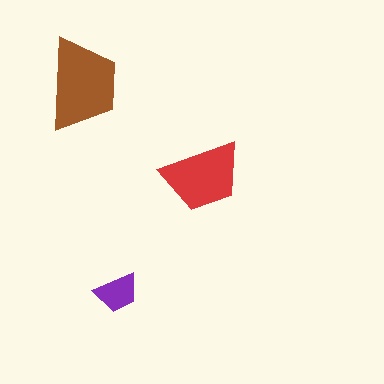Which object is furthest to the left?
The brown trapezoid is leftmost.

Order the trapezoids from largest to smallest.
the brown one, the red one, the purple one.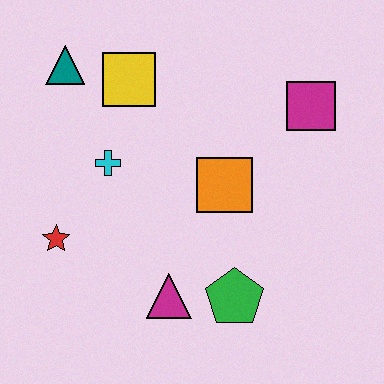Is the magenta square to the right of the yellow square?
Yes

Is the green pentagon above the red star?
No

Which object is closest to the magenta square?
The orange square is closest to the magenta square.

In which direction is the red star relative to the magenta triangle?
The red star is to the left of the magenta triangle.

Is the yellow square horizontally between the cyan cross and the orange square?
Yes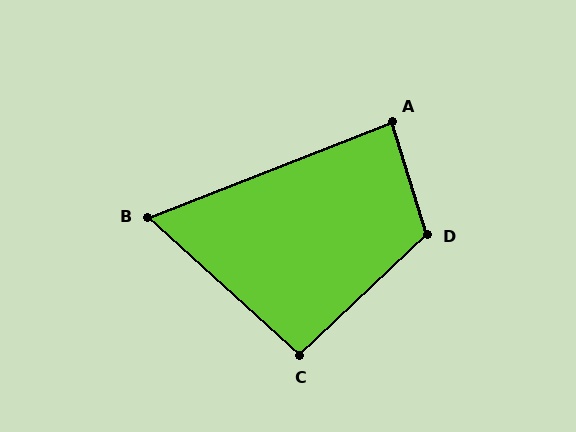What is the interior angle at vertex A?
Approximately 86 degrees (approximately right).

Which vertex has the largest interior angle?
D, at approximately 116 degrees.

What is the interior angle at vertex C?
Approximately 94 degrees (approximately right).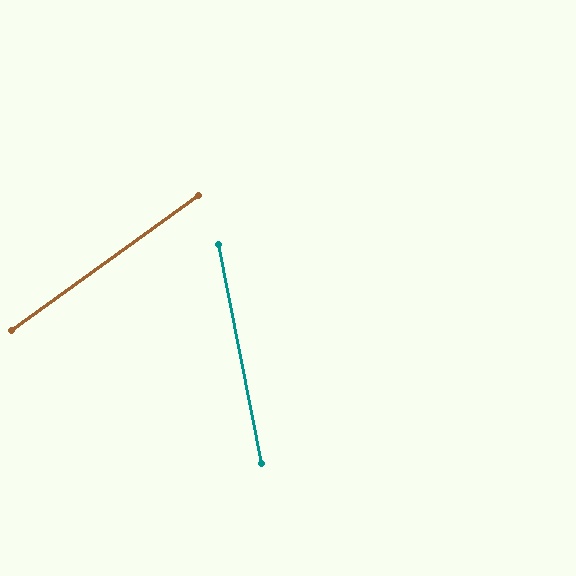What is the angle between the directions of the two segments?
Approximately 65 degrees.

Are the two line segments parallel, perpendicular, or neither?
Neither parallel nor perpendicular — they differ by about 65°.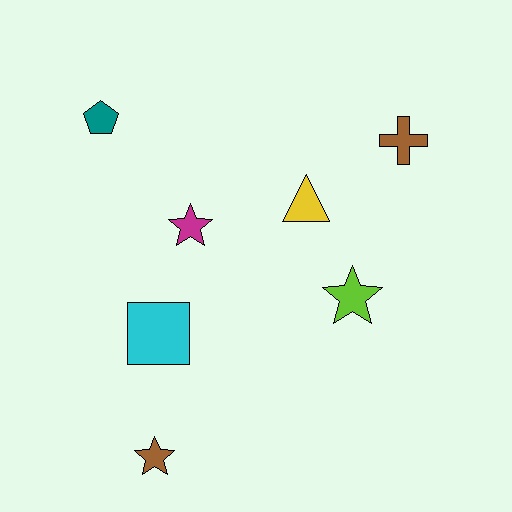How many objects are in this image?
There are 7 objects.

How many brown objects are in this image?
There are 2 brown objects.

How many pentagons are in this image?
There is 1 pentagon.